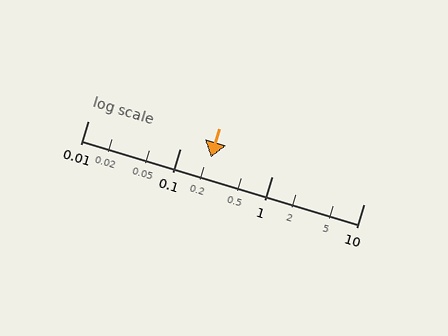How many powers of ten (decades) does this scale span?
The scale spans 3 decades, from 0.01 to 10.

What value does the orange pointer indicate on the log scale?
The pointer indicates approximately 0.22.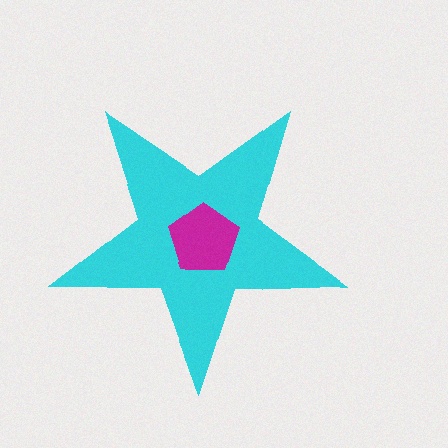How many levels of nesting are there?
2.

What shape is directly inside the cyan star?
The magenta pentagon.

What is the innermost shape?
The magenta pentagon.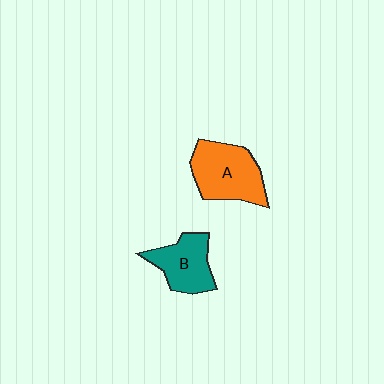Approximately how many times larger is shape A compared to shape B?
Approximately 1.3 times.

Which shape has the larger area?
Shape A (orange).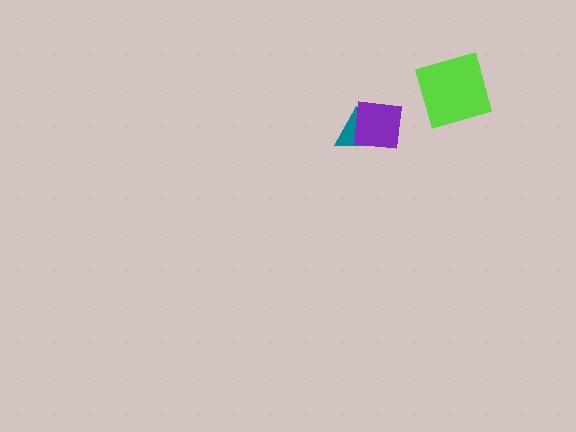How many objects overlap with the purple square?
1 object overlaps with the purple square.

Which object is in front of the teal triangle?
The purple square is in front of the teal triangle.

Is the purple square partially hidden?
No, no other shape covers it.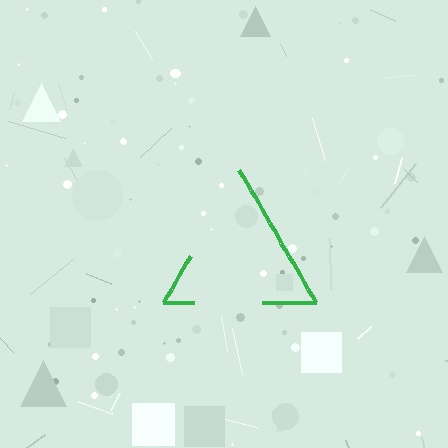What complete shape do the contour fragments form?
The contour fragments form a triangle.